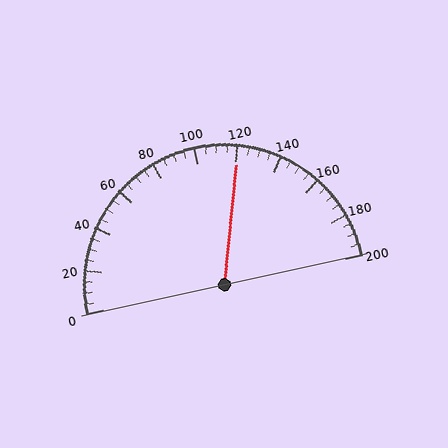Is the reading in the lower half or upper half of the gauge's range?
The reading is in the upper half of the range (0 to 200).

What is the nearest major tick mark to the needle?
The nearest major tick mark is 120.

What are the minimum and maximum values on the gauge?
The gauge ranges from 0 to 200.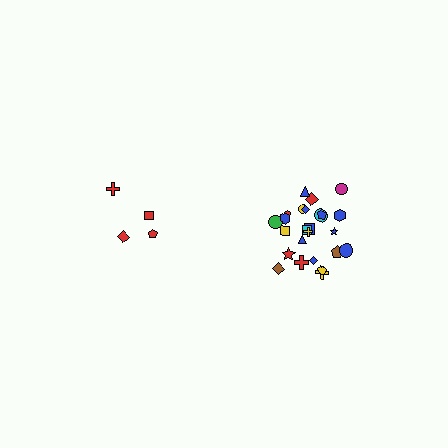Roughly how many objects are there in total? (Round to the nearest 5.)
Roughly 30 objects in total.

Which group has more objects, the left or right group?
The right group.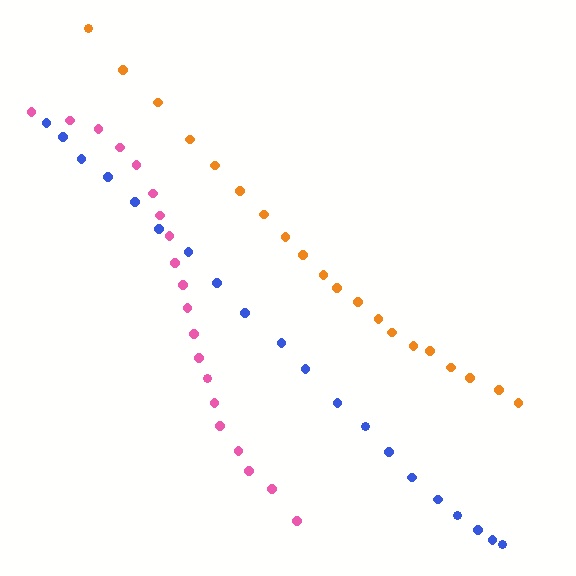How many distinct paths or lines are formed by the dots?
There are 3 distinct paths.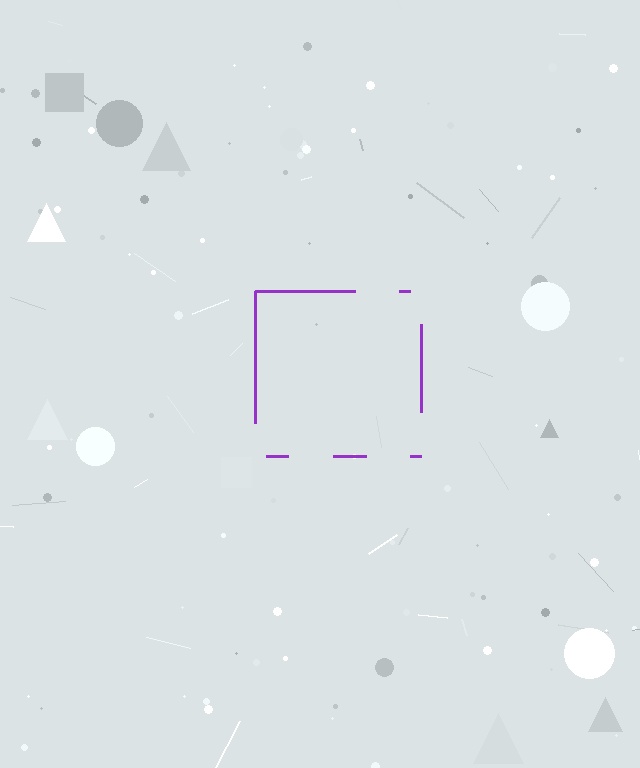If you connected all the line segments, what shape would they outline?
They would outline a square.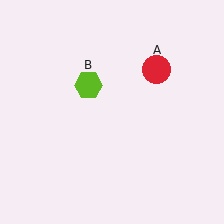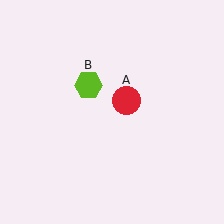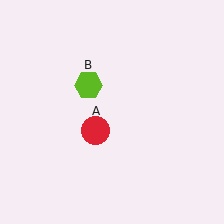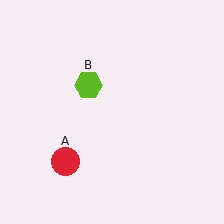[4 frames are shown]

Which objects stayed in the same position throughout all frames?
Lime hexagon (object B) remained stationary.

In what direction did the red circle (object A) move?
The red circle (object A) moved down and to the left.